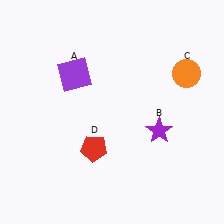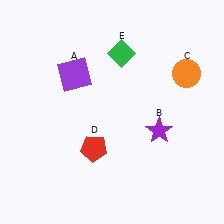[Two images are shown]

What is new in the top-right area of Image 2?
A green diamond (E) was added in the top-right area of Image 2.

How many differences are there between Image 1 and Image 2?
There is 1 difference between the two images.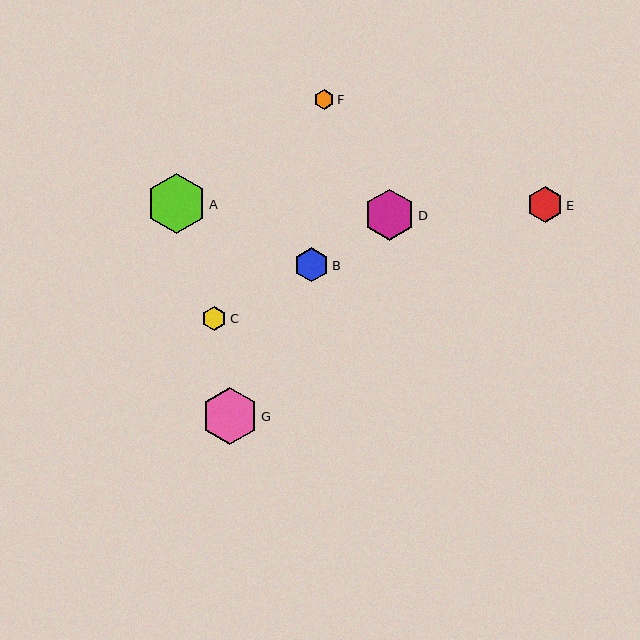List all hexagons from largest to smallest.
From largest to smallest: A, G, D, E, B, C, F.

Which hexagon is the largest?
Hexagon A is the largest with a size of approximately 60 pixels.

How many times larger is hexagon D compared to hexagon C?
Hexagon D is approximately 2.1 times the size of hexagon C.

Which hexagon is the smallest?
Hexagon F is the smallest with a size of approximately 21 pixels.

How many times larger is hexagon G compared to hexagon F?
Hexagon G is approximately 2.8 times the size of hexagon F.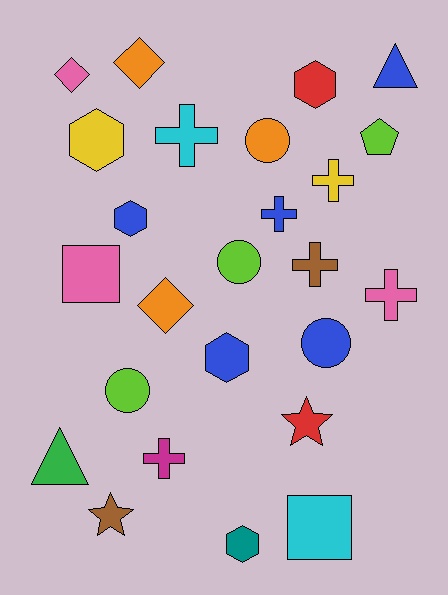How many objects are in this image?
There are 25 objects.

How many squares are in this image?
There are 2 squares.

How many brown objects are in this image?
There are 2 brown objects.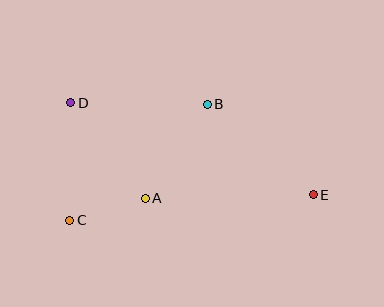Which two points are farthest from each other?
Points D and E are farthest from each other.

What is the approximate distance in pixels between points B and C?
The distance between B and C is approximately 180 pixels.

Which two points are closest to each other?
Points A and C are closest to each other.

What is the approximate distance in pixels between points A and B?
The distance between A and B is approximately 113 pixels.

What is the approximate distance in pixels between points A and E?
The distance between A and E is approximately 168 pixels.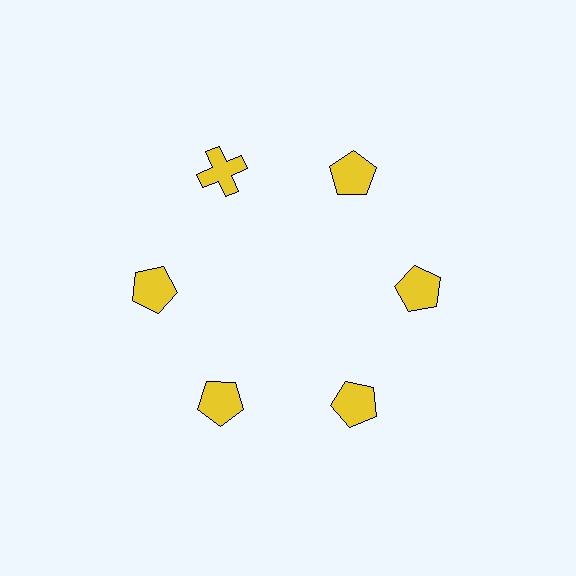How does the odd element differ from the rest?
It has a different shape: cross instead of pentagon.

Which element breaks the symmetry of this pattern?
The yellow cross at roughly the 11 o'clock position breaks the symmetry. All other shapes are yellow pentagons.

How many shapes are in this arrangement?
There are 6 shapes arranged in a ring pattern.